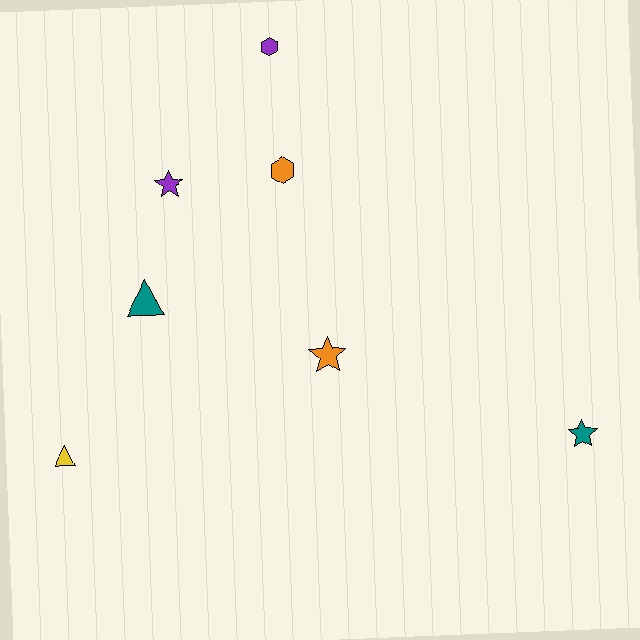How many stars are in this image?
There are 3 stars.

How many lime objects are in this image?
There are no lime objects.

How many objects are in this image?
There are 7 objects.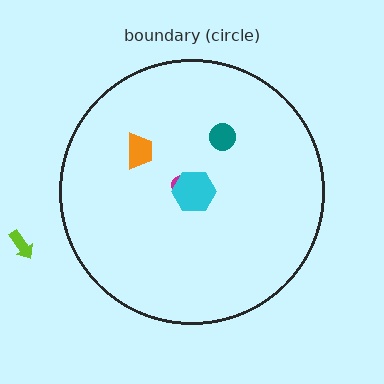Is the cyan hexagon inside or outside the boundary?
Inside.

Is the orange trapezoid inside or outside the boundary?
Inside.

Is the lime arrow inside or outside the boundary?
Outside.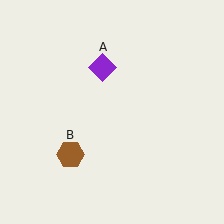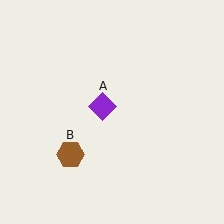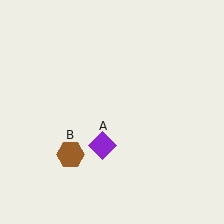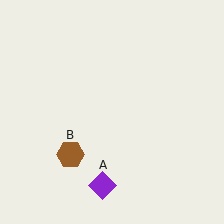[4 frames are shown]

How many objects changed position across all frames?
1 object changed position: purple diamond (object A).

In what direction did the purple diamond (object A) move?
The purple diamond (object A) moved down.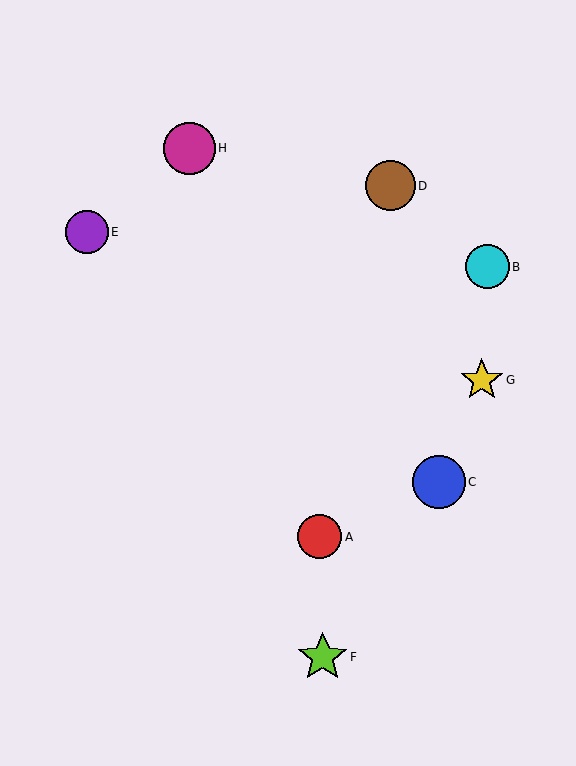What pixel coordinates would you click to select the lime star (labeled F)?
Click at (323, 657) to select the lime star F.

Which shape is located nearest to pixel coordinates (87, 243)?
The purple circle (labeled E) at (87, 232) is nearest to that location.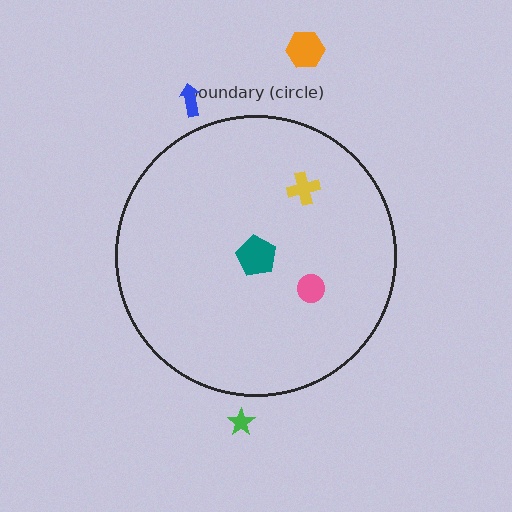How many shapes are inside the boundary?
3 inside, 3 outside.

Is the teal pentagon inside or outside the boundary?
Inside.